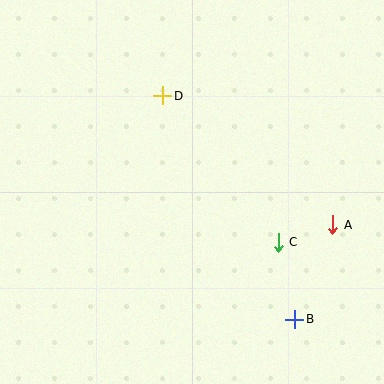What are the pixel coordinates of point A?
Point A is at (333, 225).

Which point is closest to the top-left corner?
Point D is closest to the top-left corner.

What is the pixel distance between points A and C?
The distance between A and C is 57 pixels.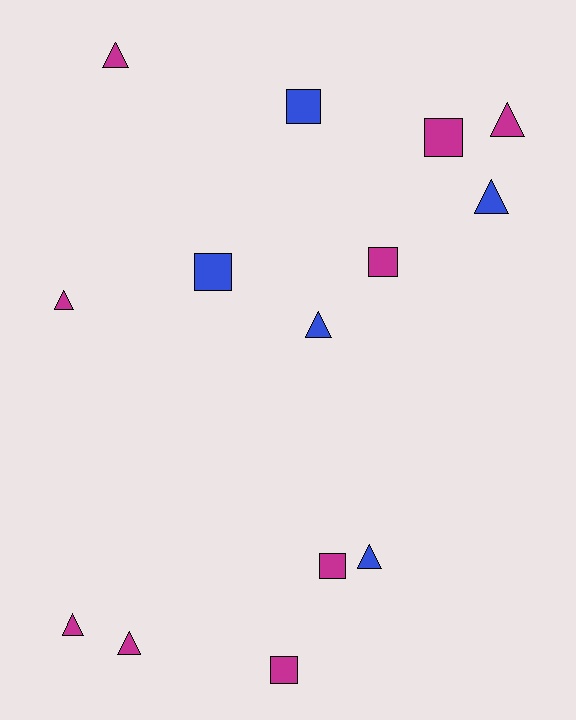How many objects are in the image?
There are 14 objects.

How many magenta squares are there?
There are 4 magenta squares.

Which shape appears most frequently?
Triangle, with 8 objects.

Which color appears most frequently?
Magenta, with 9 objects.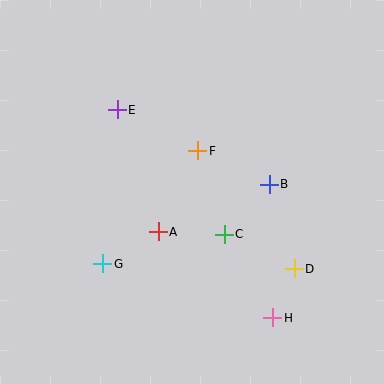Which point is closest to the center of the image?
Point F at (198, 151) is closest to the center.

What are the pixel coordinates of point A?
Point A is at (158, 232).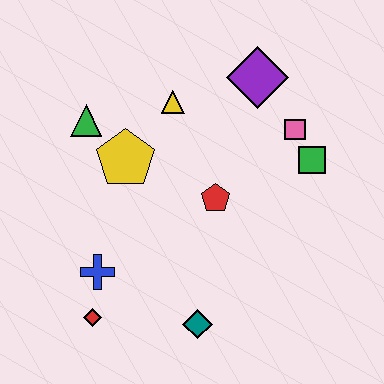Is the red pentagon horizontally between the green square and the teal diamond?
Yes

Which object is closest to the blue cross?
The red diamond is closest to the blue cross.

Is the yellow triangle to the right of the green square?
No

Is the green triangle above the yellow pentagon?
Yes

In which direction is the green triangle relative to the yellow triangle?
The green triangle is to the left of the yellow triangle.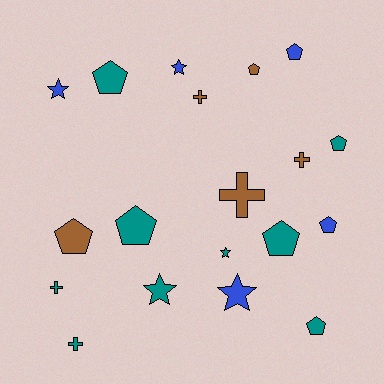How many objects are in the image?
There are 19 objects.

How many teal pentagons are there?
There are 5 teal pentagons.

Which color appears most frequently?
Teal, with 9 objects.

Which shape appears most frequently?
Pentagon, with 9 objects.